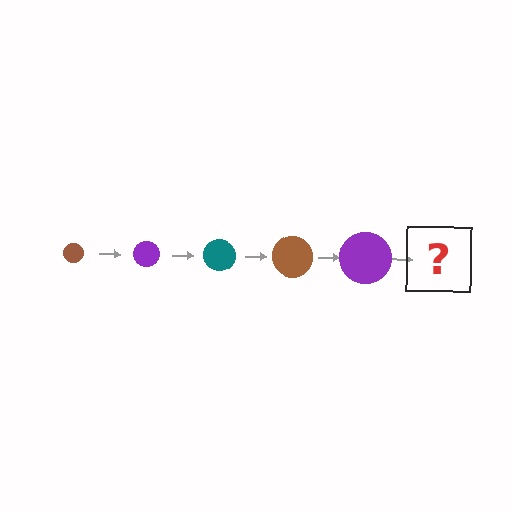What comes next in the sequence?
The next element should be a teal circle, larger than the previous one.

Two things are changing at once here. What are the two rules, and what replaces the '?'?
The two rules are that the circle grows larger each step and the color cycles through brown, purple, and teal. The '?' should be a teal circle, larger than the previous one.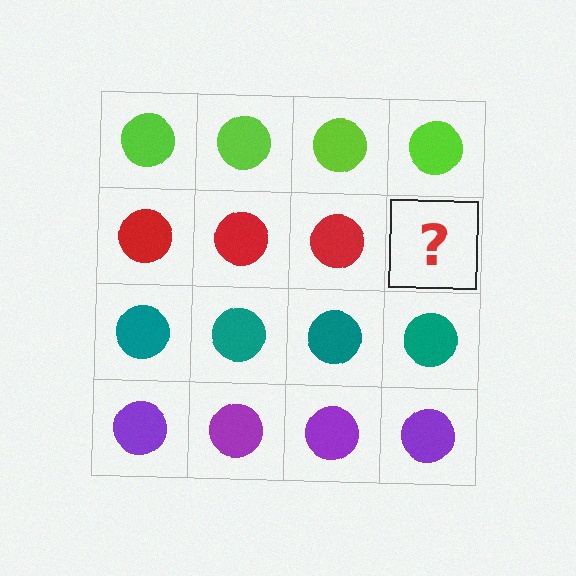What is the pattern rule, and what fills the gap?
The rule is that each row has a consistent color. The gap should be filled with a red circle.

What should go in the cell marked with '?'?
The missing cell should contain a red circle.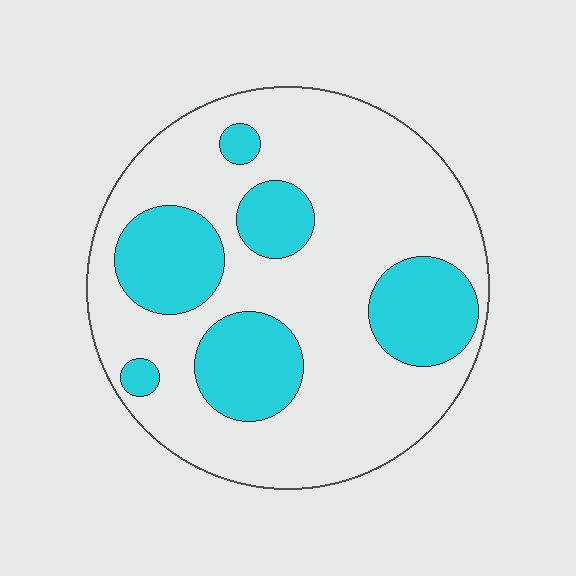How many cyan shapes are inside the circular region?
6.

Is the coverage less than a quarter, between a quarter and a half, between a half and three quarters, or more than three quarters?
Between a quarter and a half.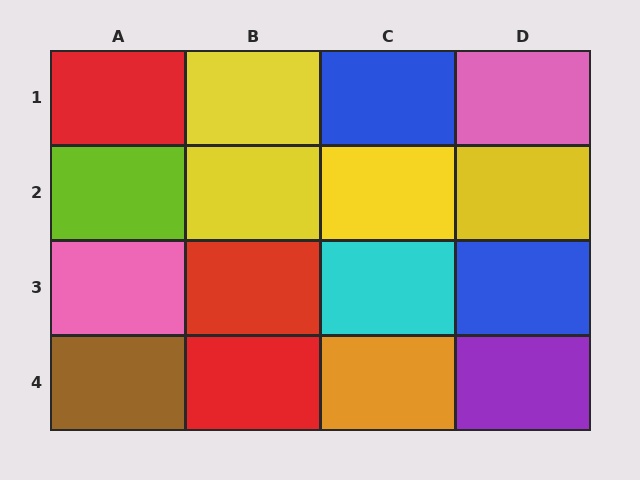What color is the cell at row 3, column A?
Pink.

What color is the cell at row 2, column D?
Yellow.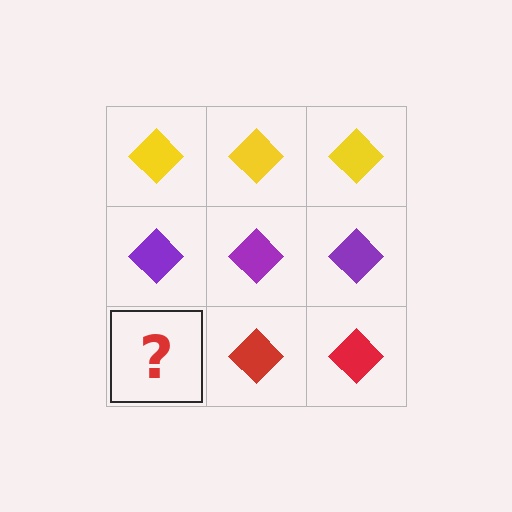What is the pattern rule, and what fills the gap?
The rule is that each row has a consistent color. The gap should be filled with a red diamond.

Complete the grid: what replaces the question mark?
The question mark should be replaced with a red diamond.